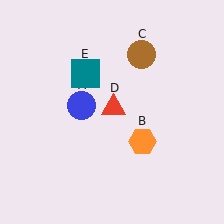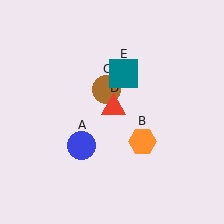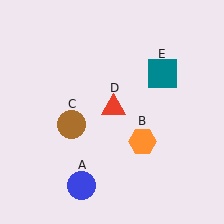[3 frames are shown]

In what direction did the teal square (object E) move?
The teal square (object E) moved right.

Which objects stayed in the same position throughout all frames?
Orange hexagon (object B) and red triangle (object D) remained stationary.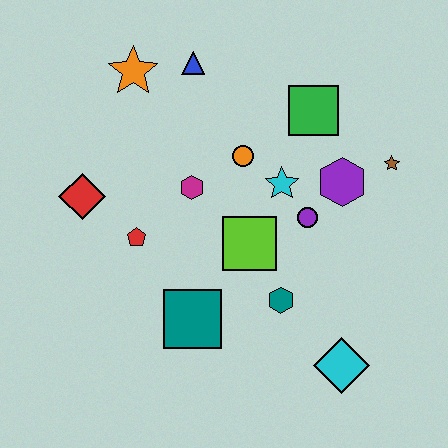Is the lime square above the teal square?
Yes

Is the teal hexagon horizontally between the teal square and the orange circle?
No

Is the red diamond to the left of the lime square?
Yes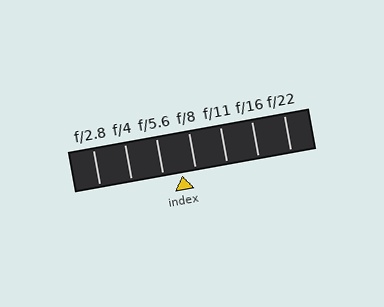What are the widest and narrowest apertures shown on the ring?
The widest aperture shown is f/2.8 and the narrowest is f/22.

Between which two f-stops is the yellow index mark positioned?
The index mark is between f/5.6 and f/8.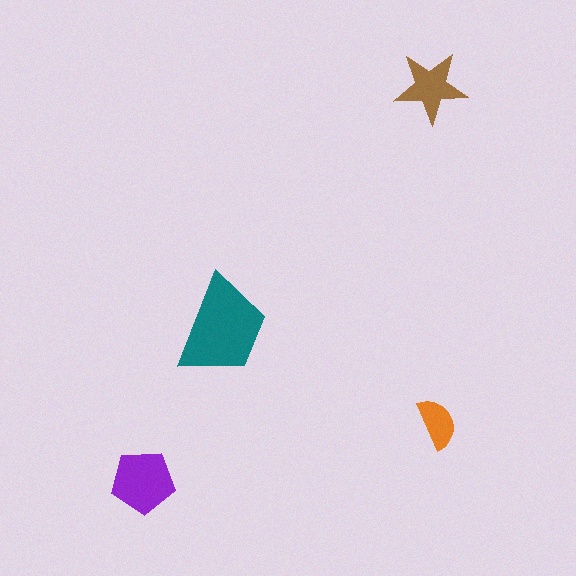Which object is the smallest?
The orange semicircle.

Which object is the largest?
The teal trapezoid.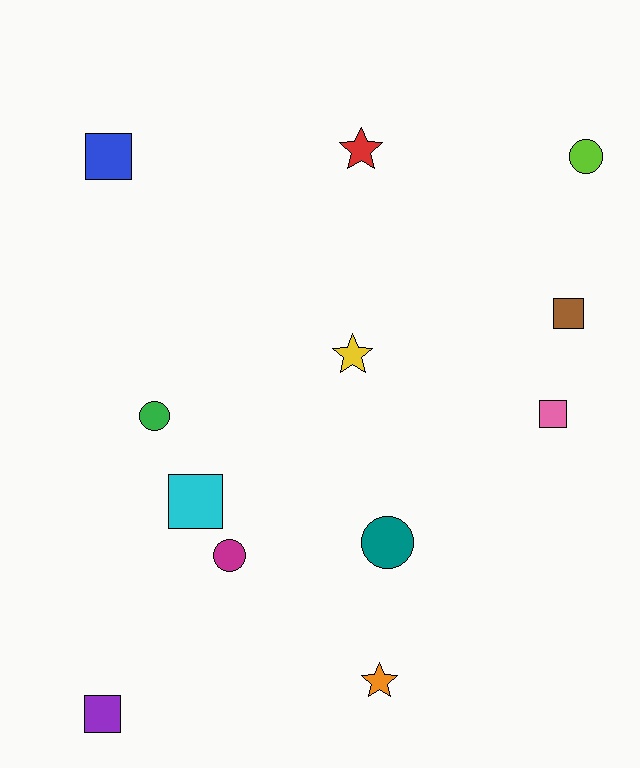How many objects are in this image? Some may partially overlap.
There are 12 objects.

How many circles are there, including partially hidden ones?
There are 4 circles.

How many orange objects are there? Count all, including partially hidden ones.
There is 1 orange object.